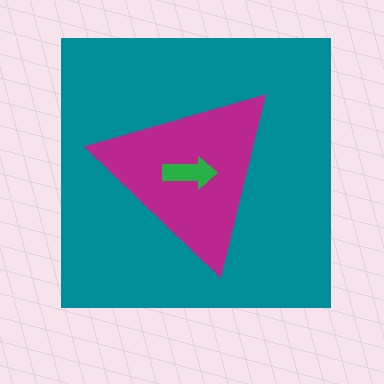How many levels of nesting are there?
3.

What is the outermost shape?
The teal square.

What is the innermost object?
The green arrow.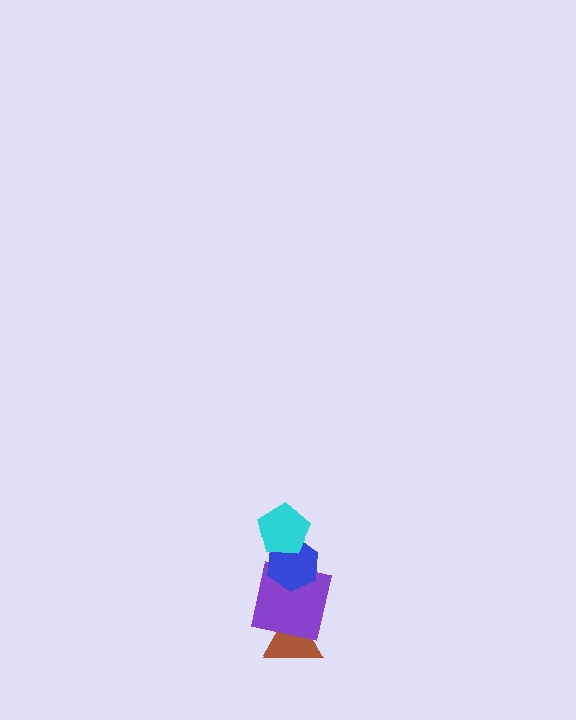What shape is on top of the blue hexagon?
The cyan pentagon is on top of the blue hexagon.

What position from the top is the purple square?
The purple square is 3rd from the top.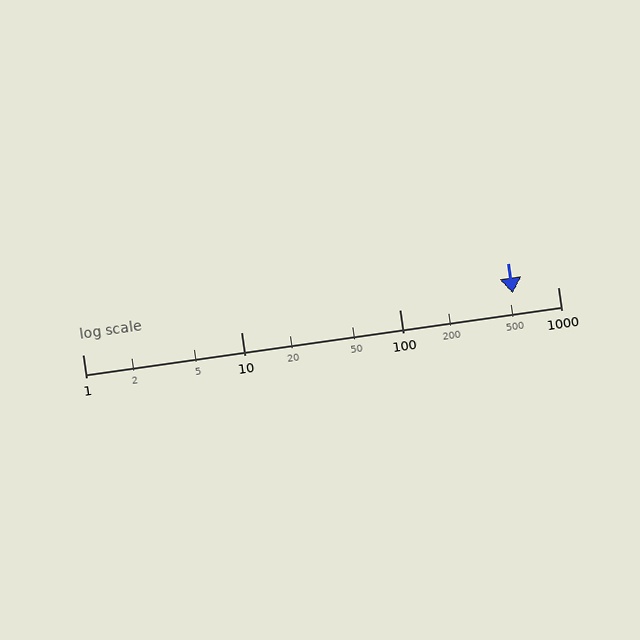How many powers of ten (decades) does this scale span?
The scale spans 3 decades, from 1 to 1000.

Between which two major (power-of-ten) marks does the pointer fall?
The pointer is between 100 and 1000.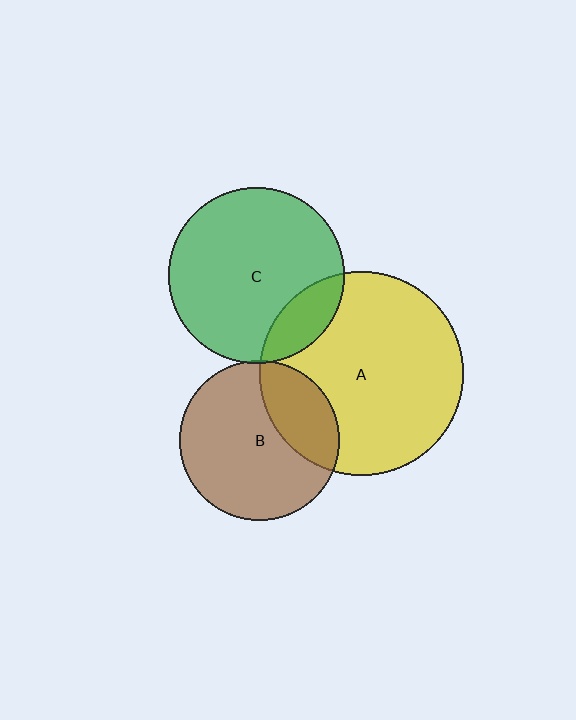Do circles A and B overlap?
Yes.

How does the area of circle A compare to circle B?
Approximately 1.6 times.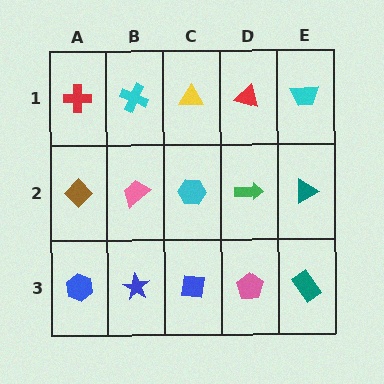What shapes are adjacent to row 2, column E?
A cyan trapezoid (row 1, column E), a teal rectangle (row 3, column E), a green arrow (row 2, column D).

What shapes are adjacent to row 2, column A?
A red cross (row 1, column A), a blue hexagon (row 3, column A), a pink trapezoid (row 2, column B).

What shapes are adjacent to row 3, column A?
A brown diamond (row 2, column A), a blue star (row 3, column B).